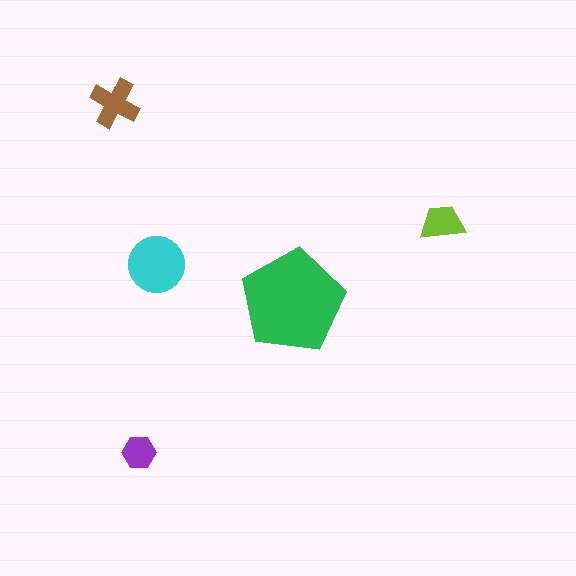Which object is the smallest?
The purple hexagon.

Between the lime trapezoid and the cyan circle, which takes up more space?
The cyan circle.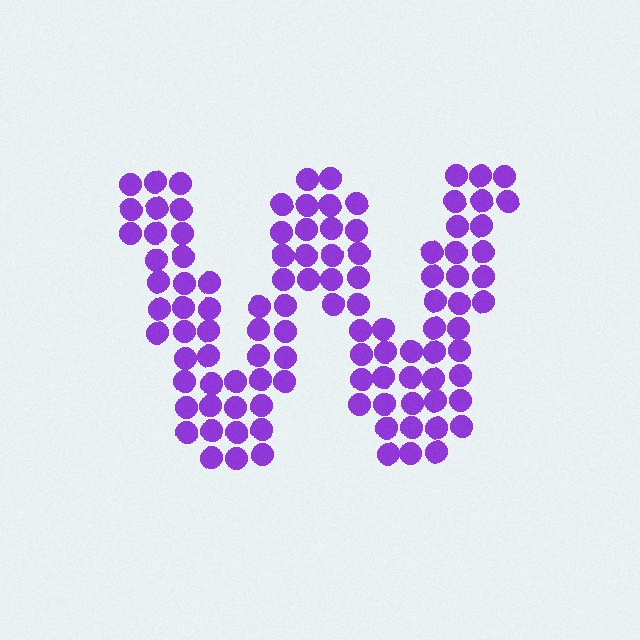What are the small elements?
The small elements are circles.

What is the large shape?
The large shape is the letter W.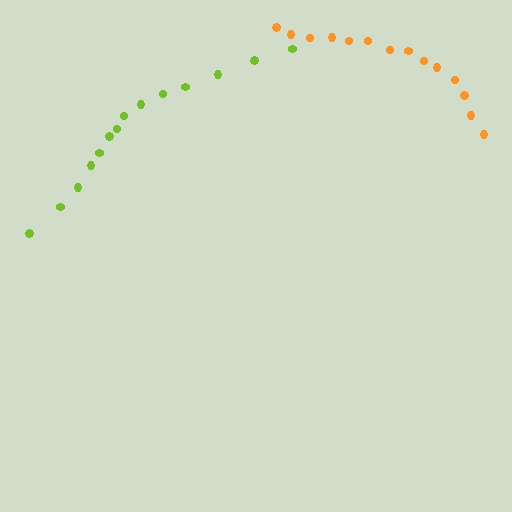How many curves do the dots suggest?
There are 2 distinct paths.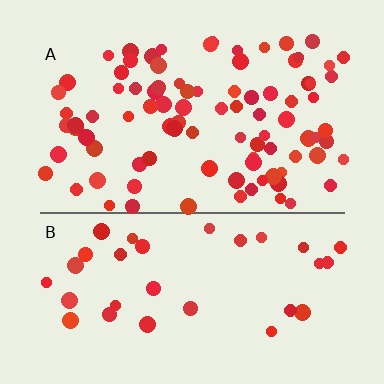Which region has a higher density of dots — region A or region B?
A (the top).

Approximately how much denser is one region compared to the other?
Approximately 2.8× — region A over region B.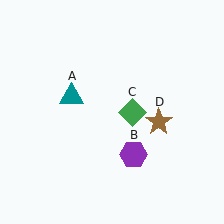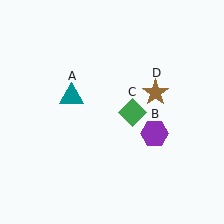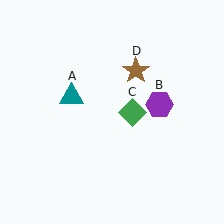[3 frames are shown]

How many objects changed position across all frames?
2 objects changed position: purple hexagon (object B), brown star (object D).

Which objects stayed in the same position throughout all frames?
Teal triangle (object A) and green diamond (object C) remained stationary.